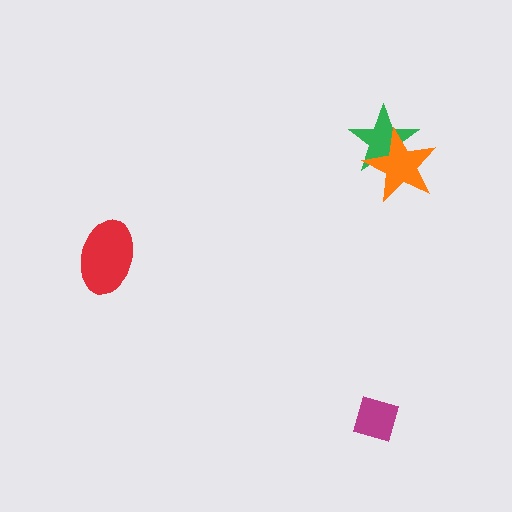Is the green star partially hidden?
Yes, it is partially covered by another shape.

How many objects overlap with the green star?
1 object overlaps with the green star.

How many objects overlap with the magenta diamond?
0 objects overlap with the magenta diamond.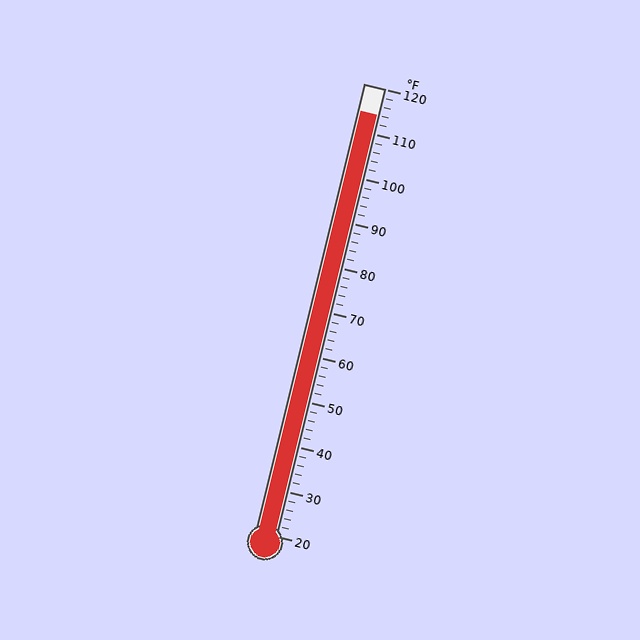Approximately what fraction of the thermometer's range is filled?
The thermometer is filled to approximately 95% of its range.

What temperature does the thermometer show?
The thermometer shows approximately 114°F.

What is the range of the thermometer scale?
The thermometer scale ranges from 20°F to 120°F.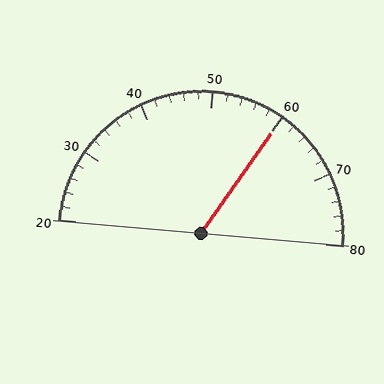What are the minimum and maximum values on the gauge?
The gauge ranges from 20 to 80.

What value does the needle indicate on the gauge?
The needle indicates approximately 60.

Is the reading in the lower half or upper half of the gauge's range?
The reading is in the upper half of the range (20 to 80).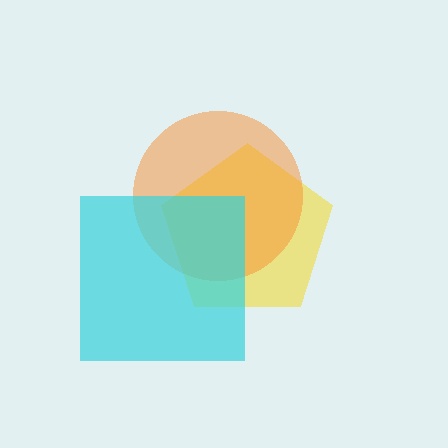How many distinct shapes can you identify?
There are 3 distinct shapes: a yellow pentagon, an orange circle, a cyan square.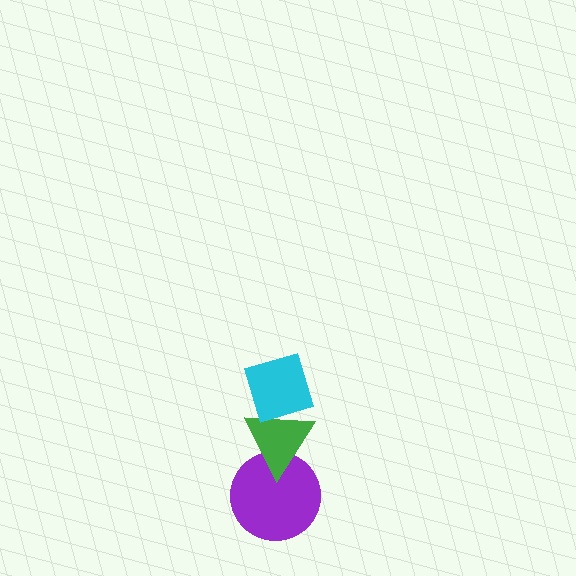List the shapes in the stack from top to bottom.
From top to bottom: the cyan diamond, the green triangle, the purple circle.